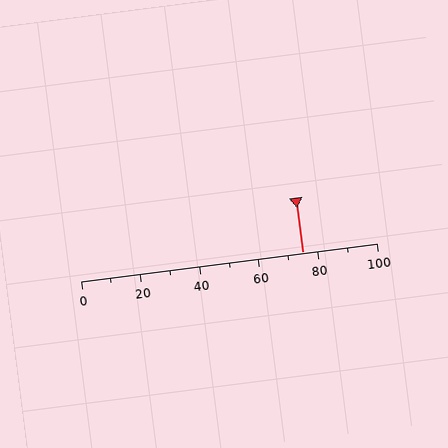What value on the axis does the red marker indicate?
The marker indicates approximately 75.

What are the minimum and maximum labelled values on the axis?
The axis runs from 0 to 100.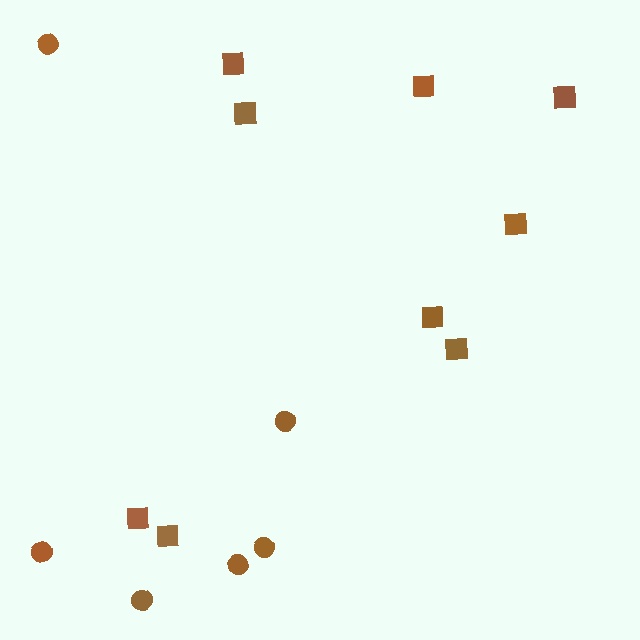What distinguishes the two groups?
There are 2 groups: one group of squares (9) and one group of circles (6).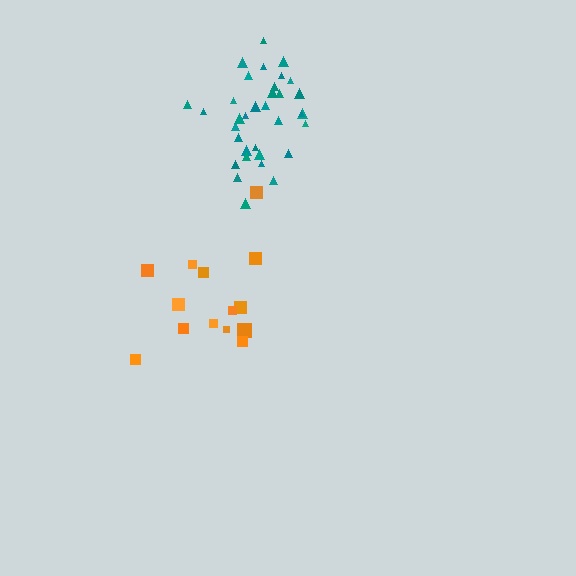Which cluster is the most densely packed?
Teal.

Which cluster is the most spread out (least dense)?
Orange.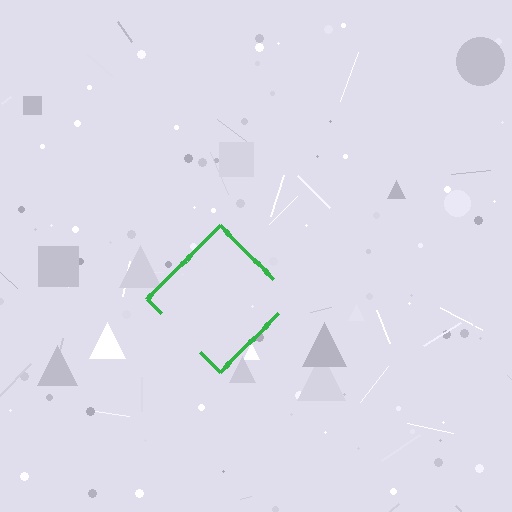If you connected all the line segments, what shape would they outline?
They would outline a diamond.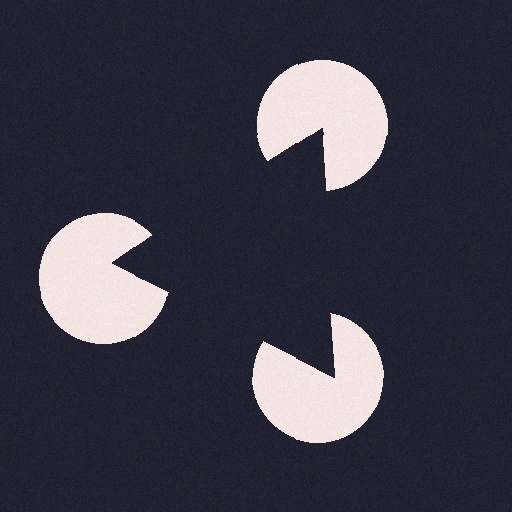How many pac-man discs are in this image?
There are 3 — one at each vertex of the illusory triangle.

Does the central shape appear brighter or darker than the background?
It typically appears slightly darker than the background, even though no actual brightness change is drawn.